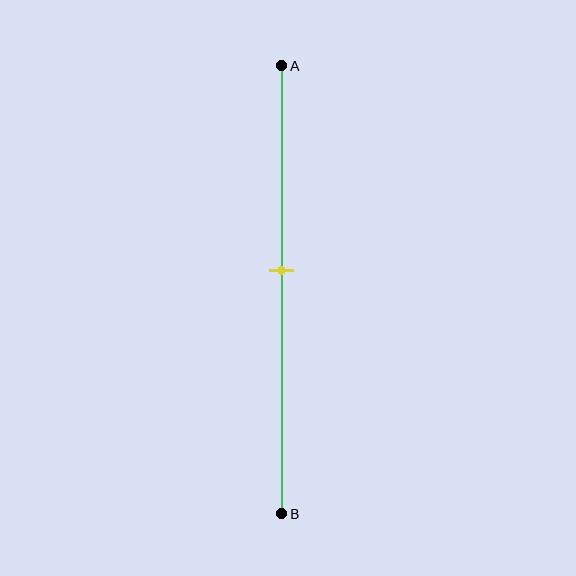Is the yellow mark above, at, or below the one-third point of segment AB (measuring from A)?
The yellow mark is below the one-third point of segment AB.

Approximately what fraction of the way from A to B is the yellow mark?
The yellow mark is approximately 45% of the way from A to B.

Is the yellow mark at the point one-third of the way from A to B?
No, the mark is at about 45% from A, not at the 33% one-third point.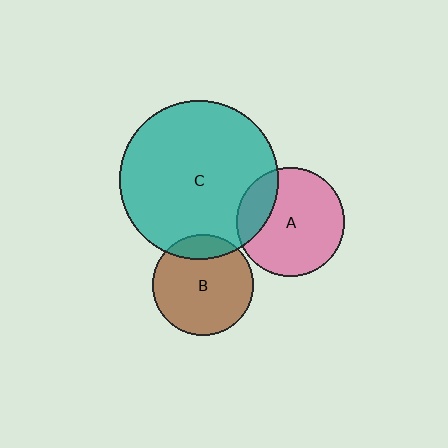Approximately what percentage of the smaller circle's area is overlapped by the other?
Approximately 15%.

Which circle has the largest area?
Circle C (teal).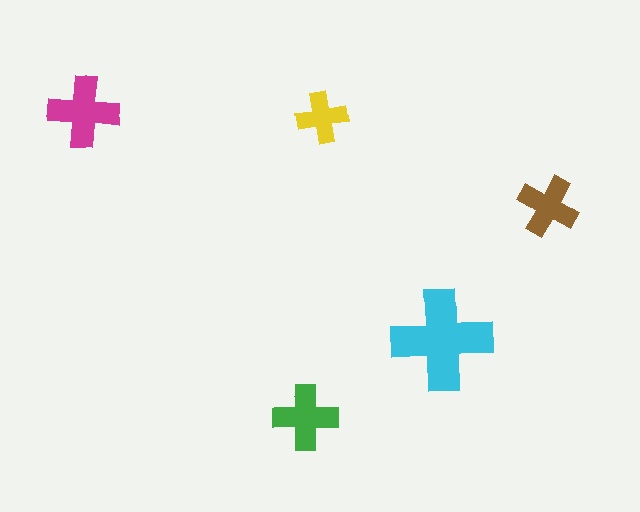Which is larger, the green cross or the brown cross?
The green one.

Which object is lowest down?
The green cross is bottommost.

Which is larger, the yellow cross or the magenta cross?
The magenta one.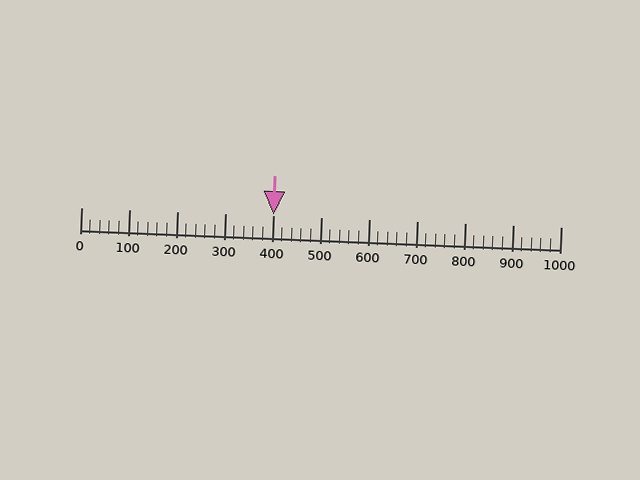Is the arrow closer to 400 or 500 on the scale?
The arrow is closer to 400.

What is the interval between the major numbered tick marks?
The major tick marks are spaced 100 units apart.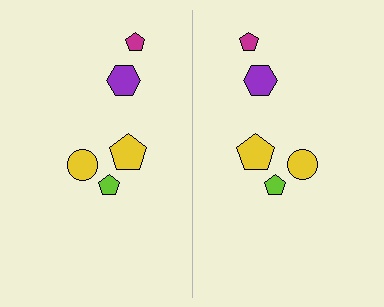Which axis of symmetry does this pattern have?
The pattern has a vertical axis of symmetry running through the center of the image.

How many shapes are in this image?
There are 10 shapes in this image.